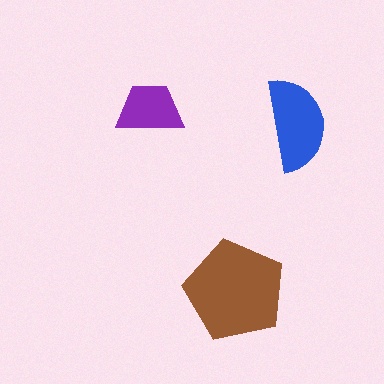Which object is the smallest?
The purple trapezoid.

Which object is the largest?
The brown pentagon.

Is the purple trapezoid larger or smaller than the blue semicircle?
Smaller.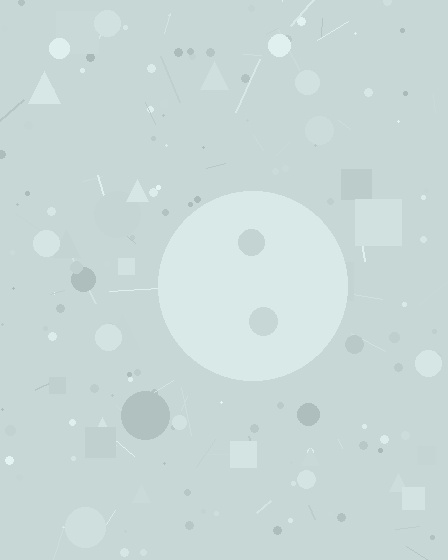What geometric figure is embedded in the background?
A circle is embedded in the background.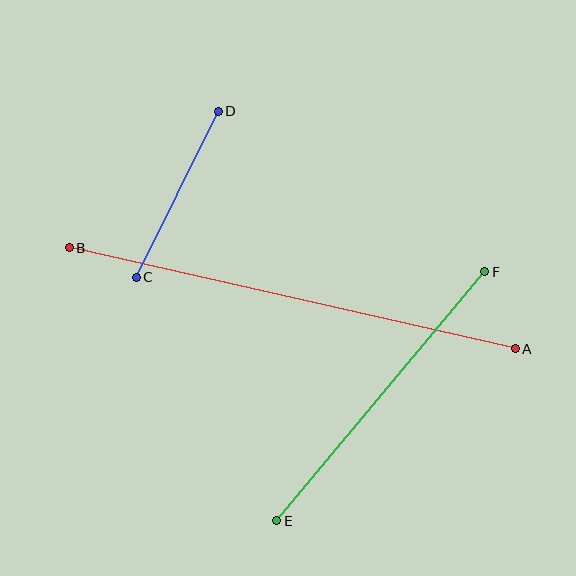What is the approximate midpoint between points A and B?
The midpoint is at approximately (292, 298) pixels.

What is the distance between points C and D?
The distance is approximately 185 pixels.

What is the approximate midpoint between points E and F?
The midpoint is at approximately (381, 396) pixels.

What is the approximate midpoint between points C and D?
The midpoint is at approximately (177, 194) pixels.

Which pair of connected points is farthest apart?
Points A and B are farthest apart.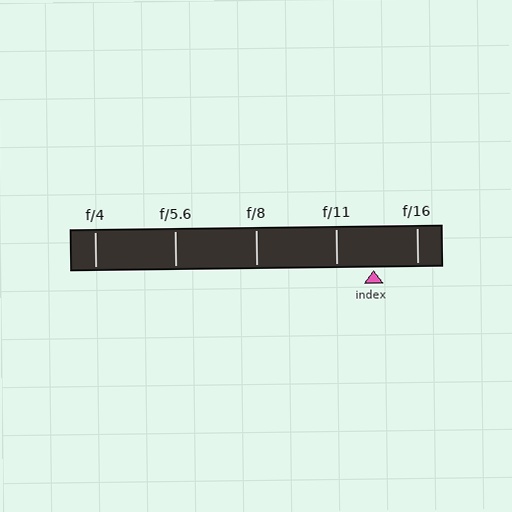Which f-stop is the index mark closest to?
The index mark is closest to f/11.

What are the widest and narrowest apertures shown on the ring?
The widest aperture shown is f/4 and the narrowest is f/16.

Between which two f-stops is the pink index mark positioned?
The index mark is between f/11 and f/16.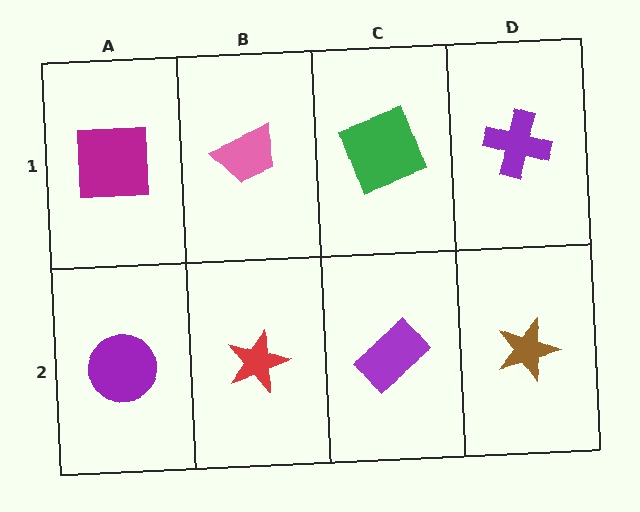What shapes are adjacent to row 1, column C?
A purple rectangle (row 2, column C), a pink trapezoid (row 1, column B), a purple cross (row 1, column D).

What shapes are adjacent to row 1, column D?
A brown star (row 2, column D), a green square (row 1, column C).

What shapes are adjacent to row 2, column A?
A magenta square (row 1, column A), a red star (row 2, column B).